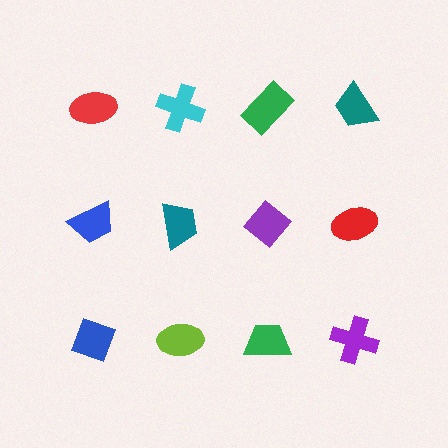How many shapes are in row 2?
4 shapes.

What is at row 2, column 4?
A red ellipse.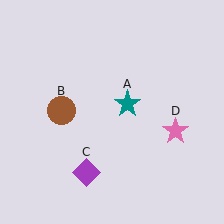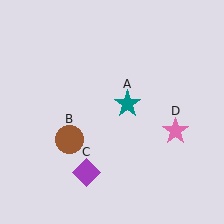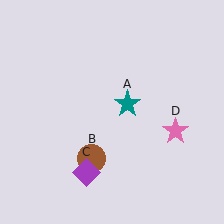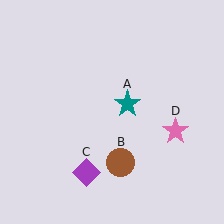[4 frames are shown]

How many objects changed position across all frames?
1 object changed position: brown circle (object B).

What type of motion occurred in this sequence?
The brown circle (object B) rotated counterclockwise around the center of the scene.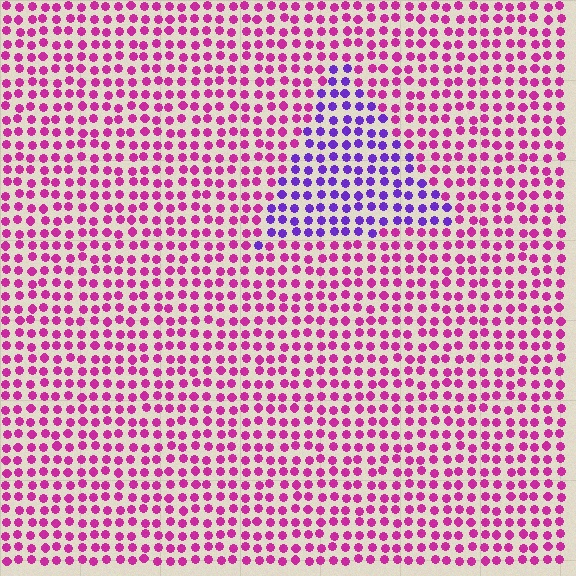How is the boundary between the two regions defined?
The boundary is defined purely by a slight shift in hue (about 51 degrees). Spacing, size, and orientation are identical on both sides.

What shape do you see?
I see a triangle.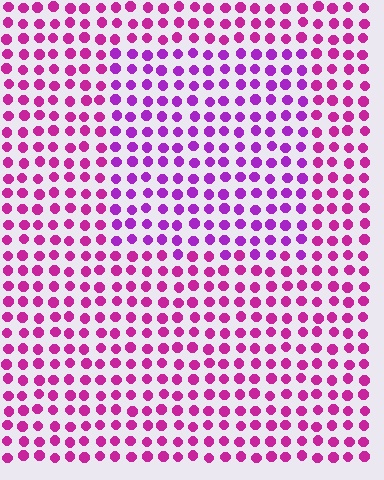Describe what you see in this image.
The image is filled with small magenta elements in a uniform arrangement. A rectangle-shaped region is visible where the elements are tinted to a slightly different hue, forming a subtle color boundary.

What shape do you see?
I see a rectangle.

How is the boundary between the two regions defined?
The boundary is defined purely by a slight shift in hue (about 27 degrees). Spacing, size, and orientation are identical on both sides.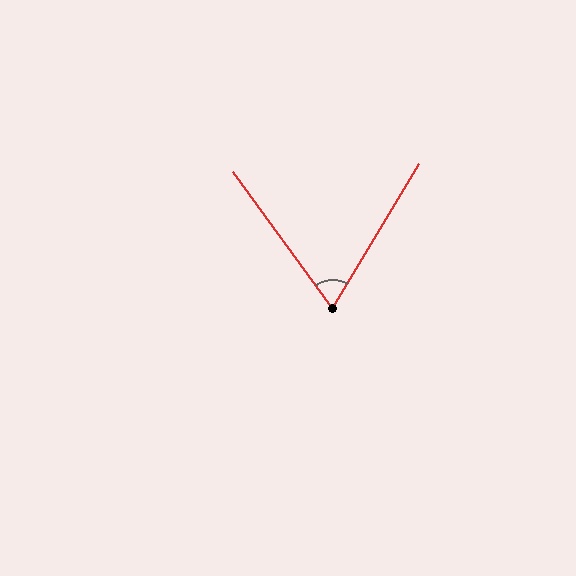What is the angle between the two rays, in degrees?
Approximately 67 degrees.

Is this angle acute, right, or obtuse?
It is acute.